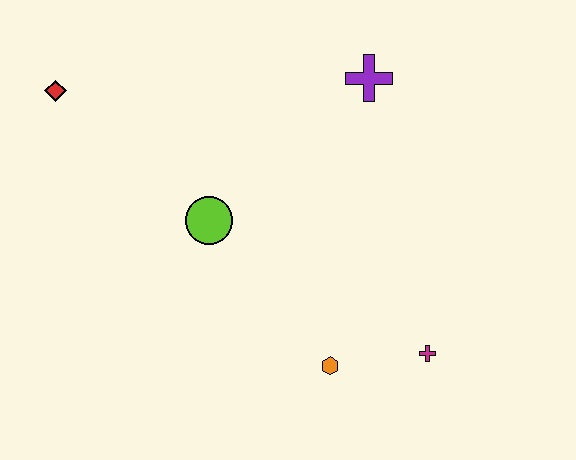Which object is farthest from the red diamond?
The magenta cross is farthest from the red diamond.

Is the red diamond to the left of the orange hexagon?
Yes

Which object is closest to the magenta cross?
The orange hexagon is closest to the magenta cross.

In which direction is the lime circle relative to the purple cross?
The lime circle is to the left of the purple cross.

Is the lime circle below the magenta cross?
No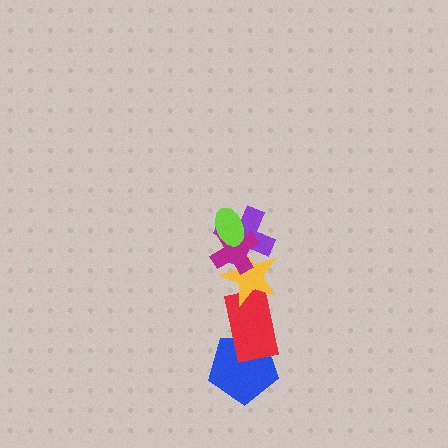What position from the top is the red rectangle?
The red rectangle is 5th from the top.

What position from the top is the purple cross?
The purple cross is 3rd from the top.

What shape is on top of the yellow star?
The purple cross is on top of the yellow star.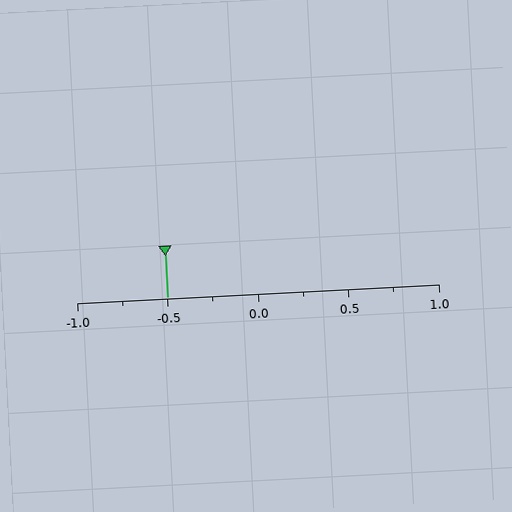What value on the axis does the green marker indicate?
The marker indicates approximately -0.5.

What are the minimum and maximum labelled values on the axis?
The axis runs from -1.0 to 1.0.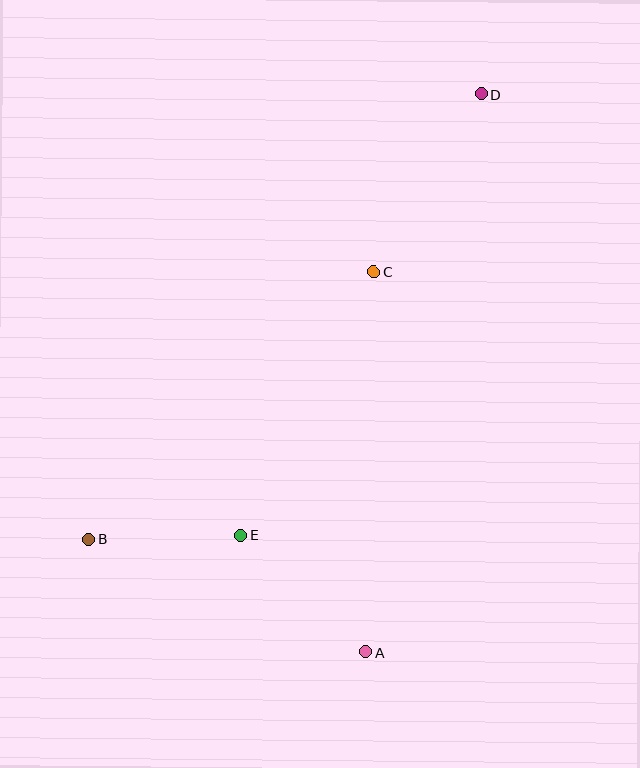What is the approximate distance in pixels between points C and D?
The distance between C and D is approximately 208 pixels.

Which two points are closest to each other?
Points B and E are closest to each other.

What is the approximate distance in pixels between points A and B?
The distance between A and B is approximately 299 pixels.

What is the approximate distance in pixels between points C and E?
The distance between C and E is approximately 296 pixels.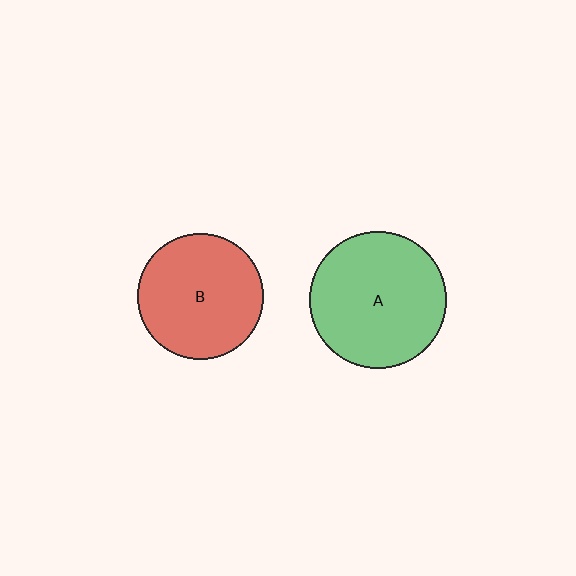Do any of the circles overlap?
No, none of the circles overlap.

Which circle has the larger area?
Circle A (green).